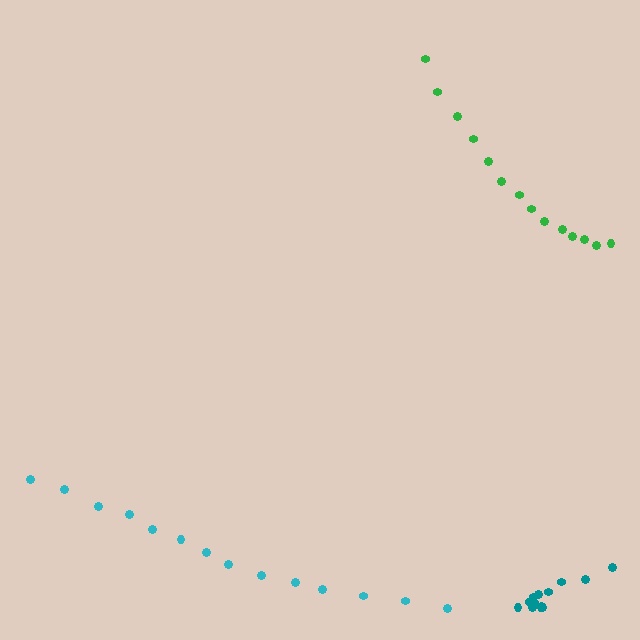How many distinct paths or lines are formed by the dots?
There are 3 distinct paths.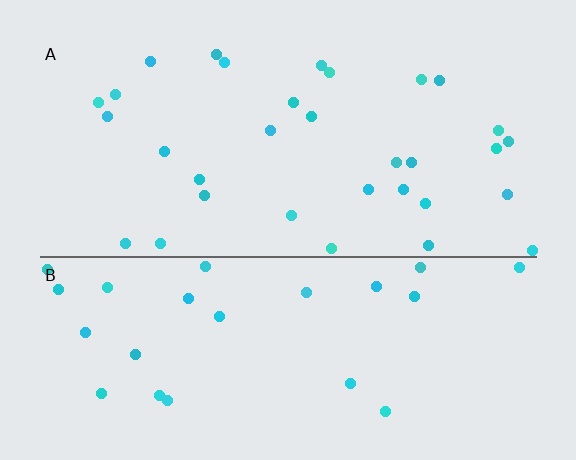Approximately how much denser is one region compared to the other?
Approximately 1.3× — region A over region B.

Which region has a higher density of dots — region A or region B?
A (the top).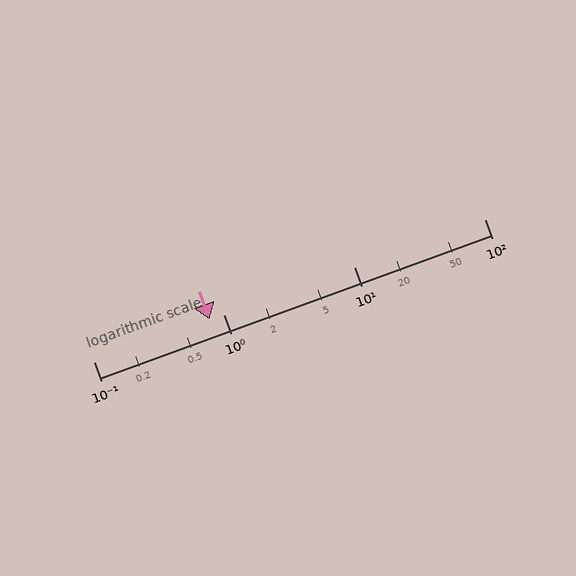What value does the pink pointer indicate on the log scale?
The pointer indicates approximately 0.78.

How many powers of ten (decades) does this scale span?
The scale spans 3 decades, from 0.1 to 100.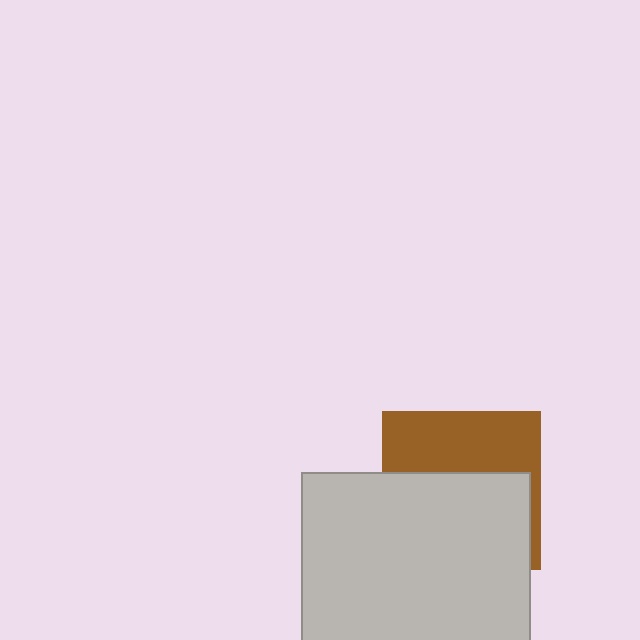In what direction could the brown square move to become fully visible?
The brown square could move up. That would shift it out from behind the light gray square entirely.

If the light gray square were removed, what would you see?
You would see the complete brown square.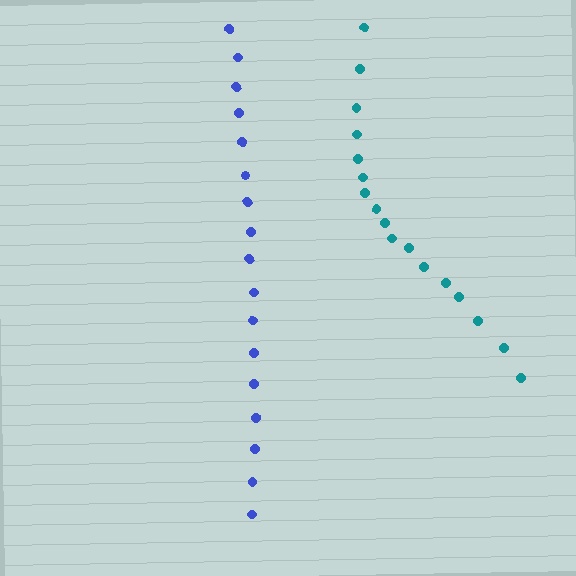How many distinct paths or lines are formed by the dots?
There are 2 distinct paths.